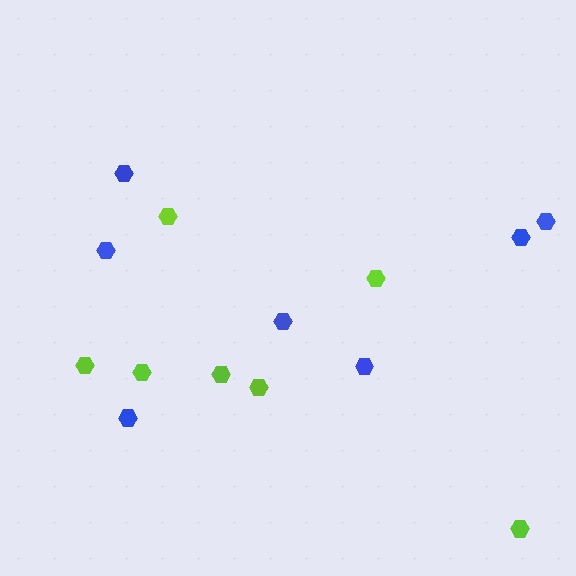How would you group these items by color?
There are 2 groups: one group of lime hexagons (7) and one group of blue hexagons (7).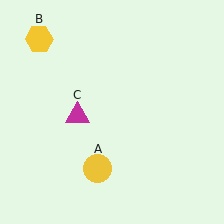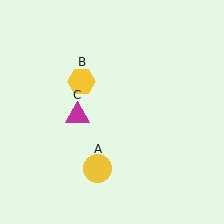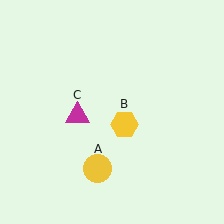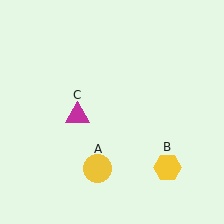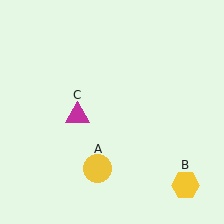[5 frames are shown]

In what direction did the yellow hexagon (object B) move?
The yellow hexagon (object B) moved down and to the right.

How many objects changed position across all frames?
1 object changed position: yellow hexagon (object B).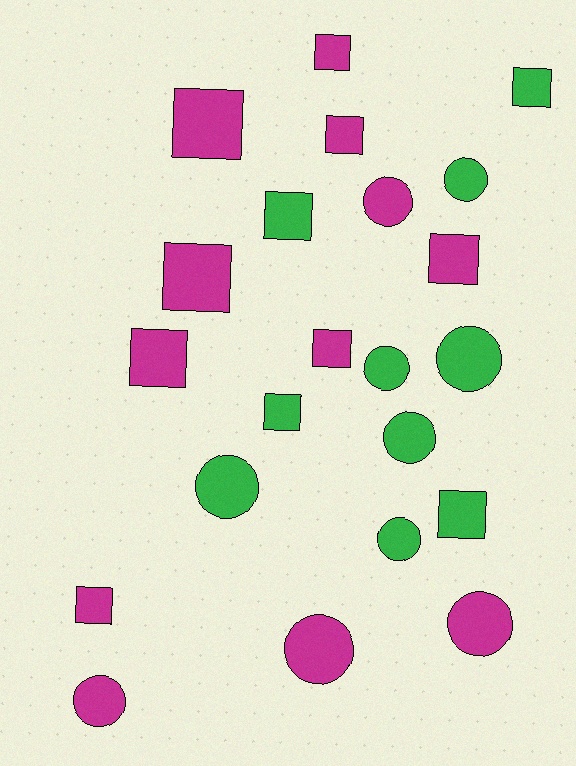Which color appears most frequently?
Magenta, with 12 objects.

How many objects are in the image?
There are 22 objects.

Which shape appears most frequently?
Square, with 12 objects.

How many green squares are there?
There are 4 green squares.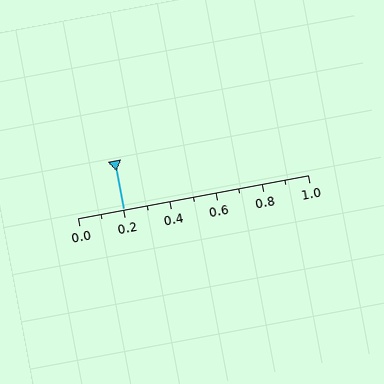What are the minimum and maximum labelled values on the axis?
The axis runs from 0.0 to 1.0.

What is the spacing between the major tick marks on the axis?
The major ticks are spaced 0.2 apart.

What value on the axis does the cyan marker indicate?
The marker indicates approximately 0.2.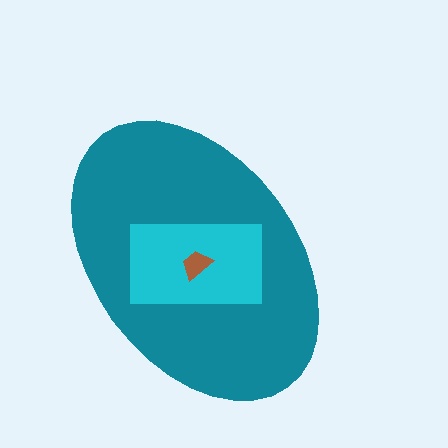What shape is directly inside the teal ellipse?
The cyan rectangle.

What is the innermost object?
The brown trapezoid.